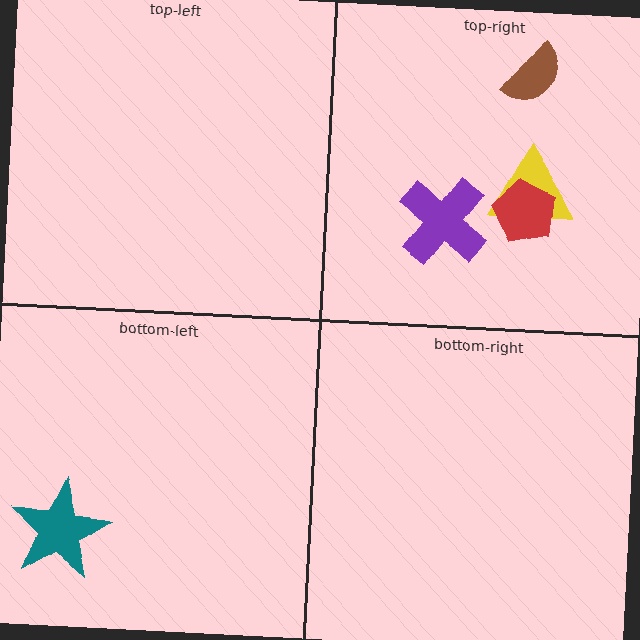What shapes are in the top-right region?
The yellow triangle, the brown semicircle, the purple cross, the red pentagon.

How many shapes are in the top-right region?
4.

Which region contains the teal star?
The bottom-left region.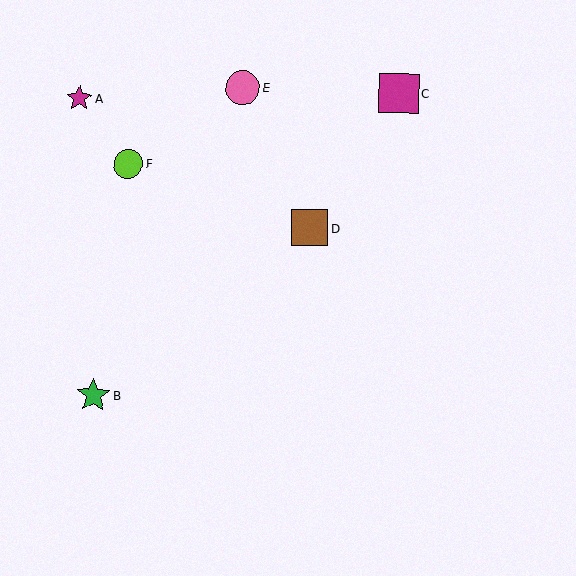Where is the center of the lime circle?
The center of the lime circle is at (128, 164).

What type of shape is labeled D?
Shape D is a brown square.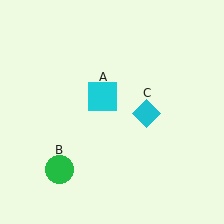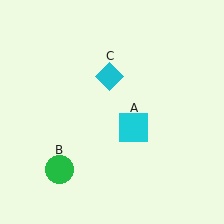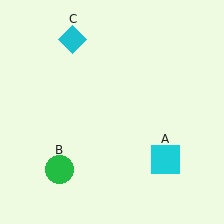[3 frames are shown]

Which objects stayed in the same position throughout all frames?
Green circle (object B) remained stationary.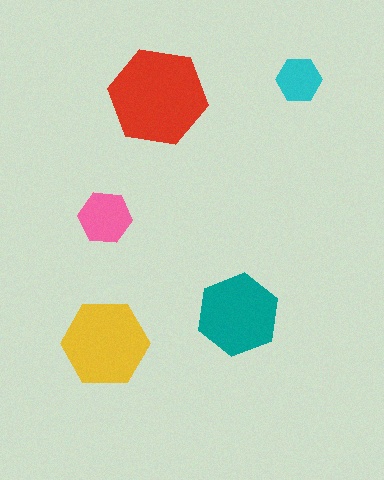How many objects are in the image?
There are 5 objects in the image.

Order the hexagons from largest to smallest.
the red one, the yellow one, the teal one, the pink one, the cyan one.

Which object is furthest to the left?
The pink hexagon is leftmost.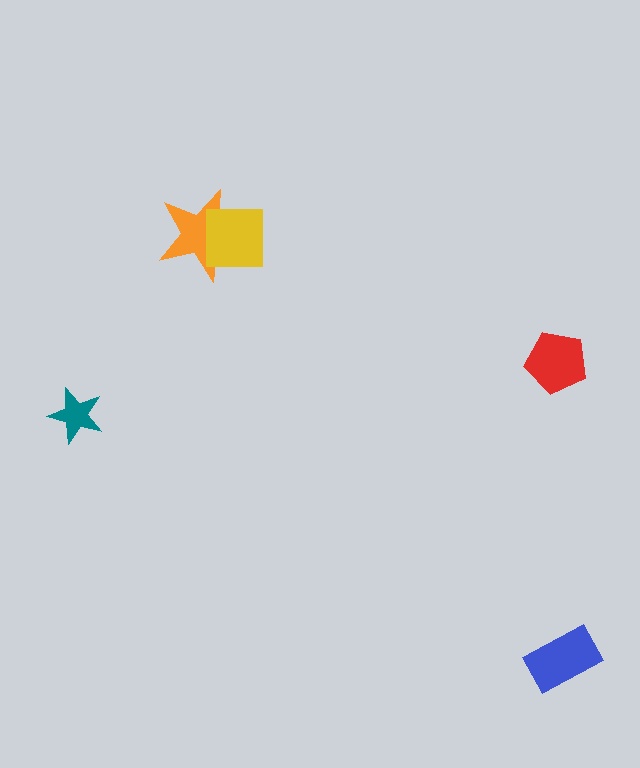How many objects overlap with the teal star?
0 objects overlap with the teal star.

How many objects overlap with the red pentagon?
0 objects overlap with the red pentagon.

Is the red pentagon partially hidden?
No, no other shape covers it.